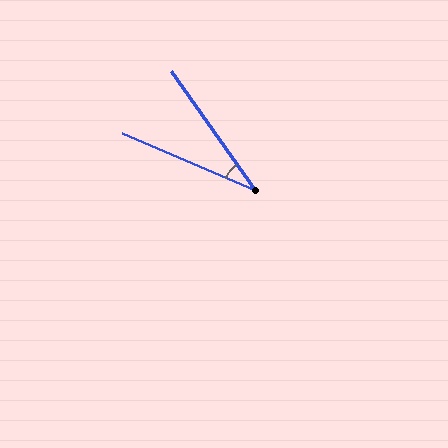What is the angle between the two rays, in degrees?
Approximately 31 degrees.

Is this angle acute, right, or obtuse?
It is acute.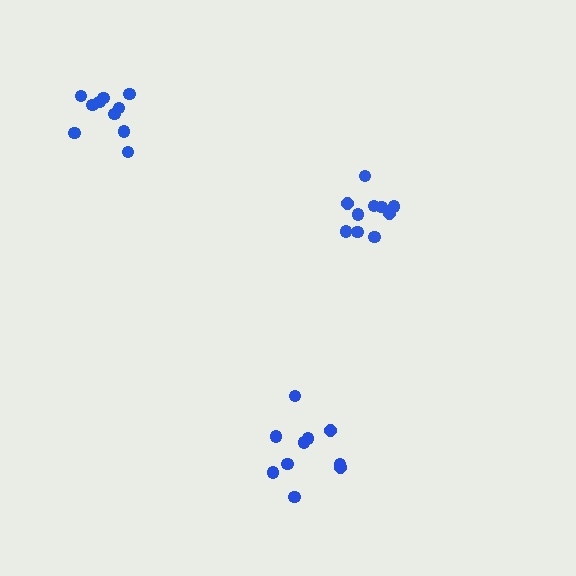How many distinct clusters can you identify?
There are 3 distinct clusters.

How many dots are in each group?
Group 1: 10 dots, Group 2: 10 dots, Group 3: 10 dots (30 total).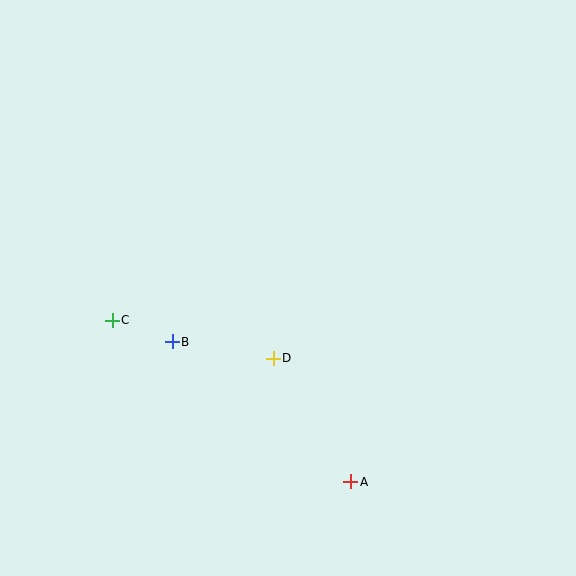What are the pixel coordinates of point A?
Point A is at (351, 482).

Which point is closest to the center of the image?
Point D at (273, 358) is closest to the center.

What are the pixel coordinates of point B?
Point B is at (172, 342).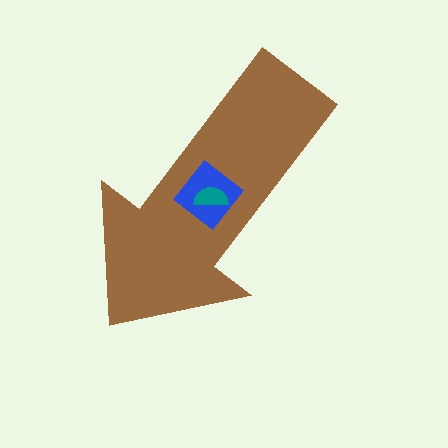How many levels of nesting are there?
3.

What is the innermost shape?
The teal semicircle.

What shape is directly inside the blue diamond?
The teal semicircle.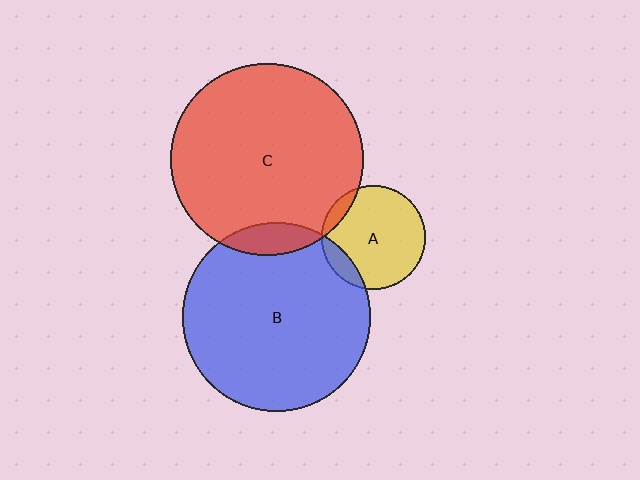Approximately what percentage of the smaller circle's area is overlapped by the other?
Approximately 10%.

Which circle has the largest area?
Circle C (red).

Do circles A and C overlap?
Yes.